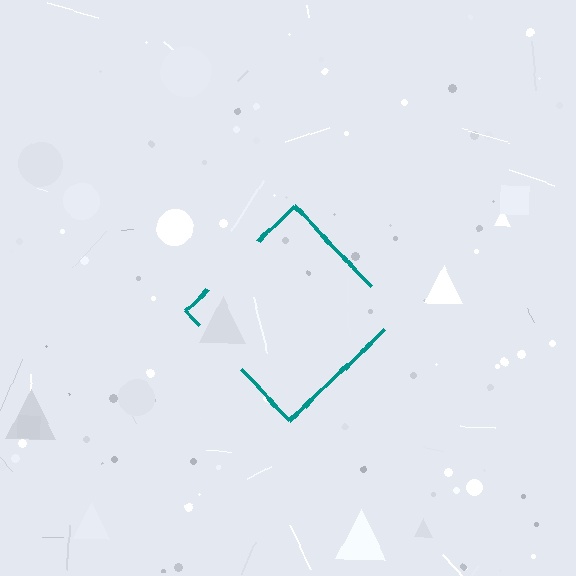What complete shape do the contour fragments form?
The contour fragments form a diamond.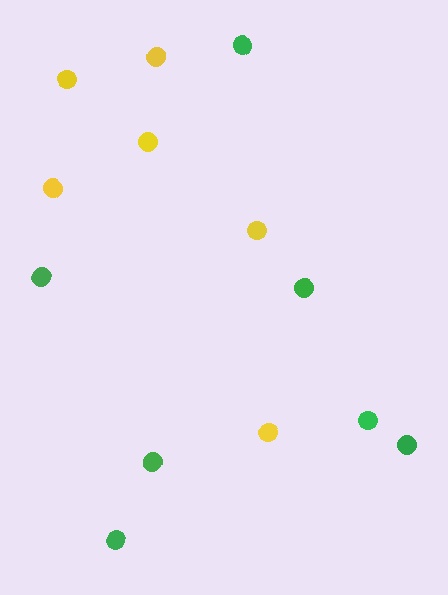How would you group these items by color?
There are 2 groups: one group of yellow circles (6) and one group of green circles (7).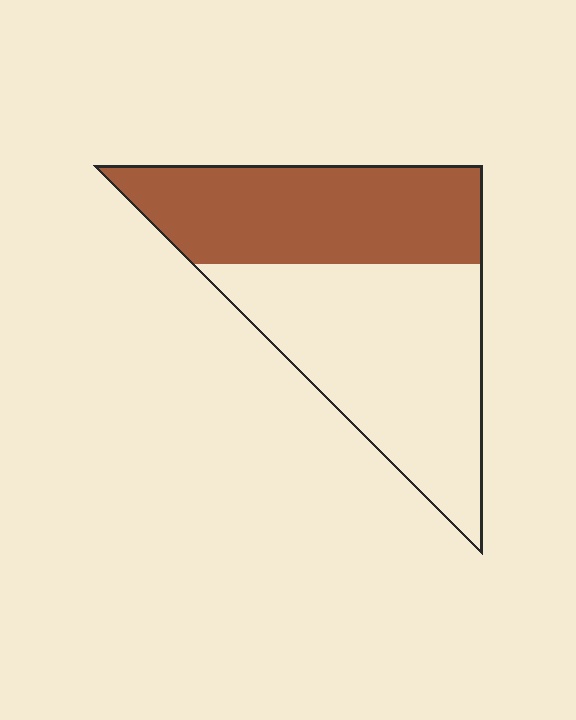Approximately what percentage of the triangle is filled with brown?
Approximately 45%.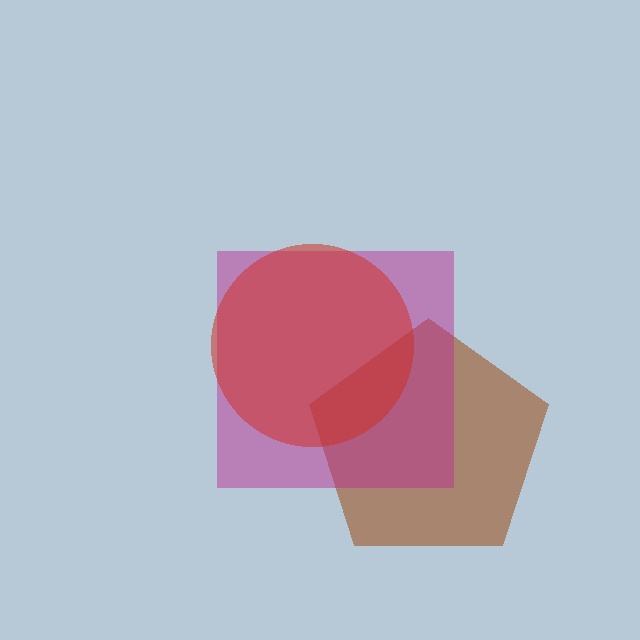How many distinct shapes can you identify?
There are 3 distinct shapes: a brown pentagon, a magenta square, a red circle.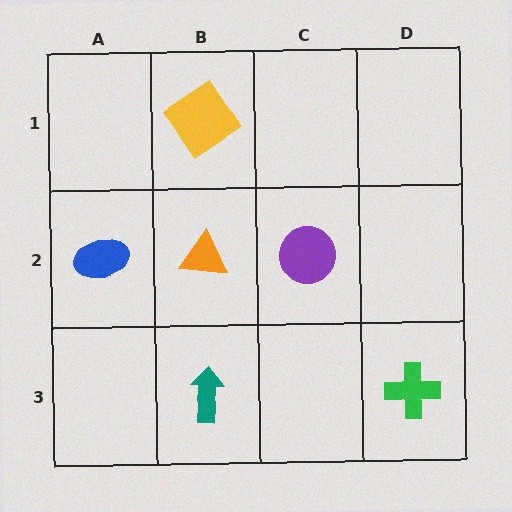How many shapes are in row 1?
1 shape.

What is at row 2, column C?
A purple circle.